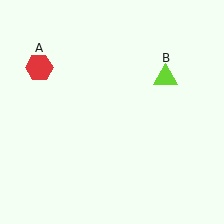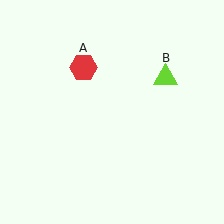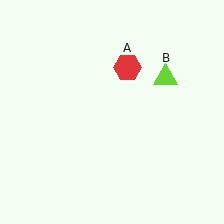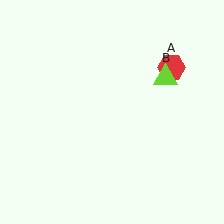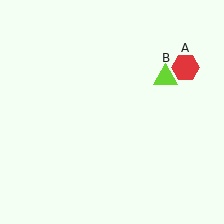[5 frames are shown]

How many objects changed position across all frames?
1 object changed position: red hexagon (object A).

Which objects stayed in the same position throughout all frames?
Lime triangle (object B) remained stationary.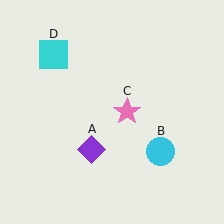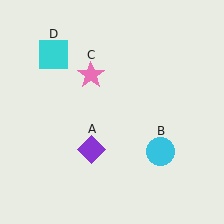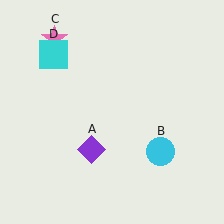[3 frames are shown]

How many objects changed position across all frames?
1 object changed position: pink star (object C).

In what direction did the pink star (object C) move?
The pink star (object C) moved up and to the left.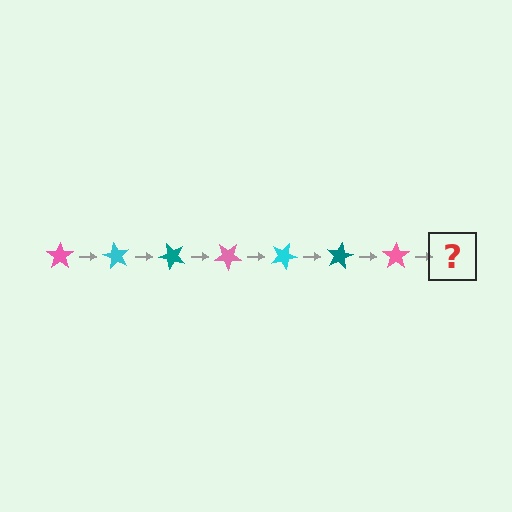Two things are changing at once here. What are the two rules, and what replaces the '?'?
The two rules are that it rotates 60 degrees each step and the color cycles through pink, cyan, and teal. The '?' should be a cyan star, rotated 420 degrees from the start.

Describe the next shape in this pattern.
It should be a cyan star, rotated 420 degrees from the start.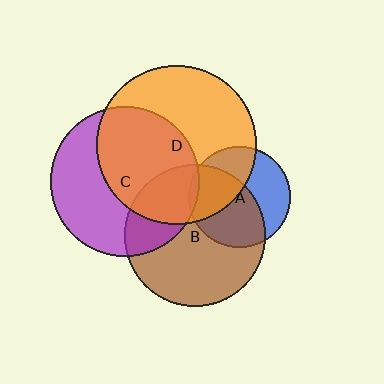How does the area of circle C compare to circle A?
Approximately 2.2 times.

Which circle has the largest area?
Circle D (orange).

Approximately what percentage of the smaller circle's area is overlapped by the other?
Approximately 30%.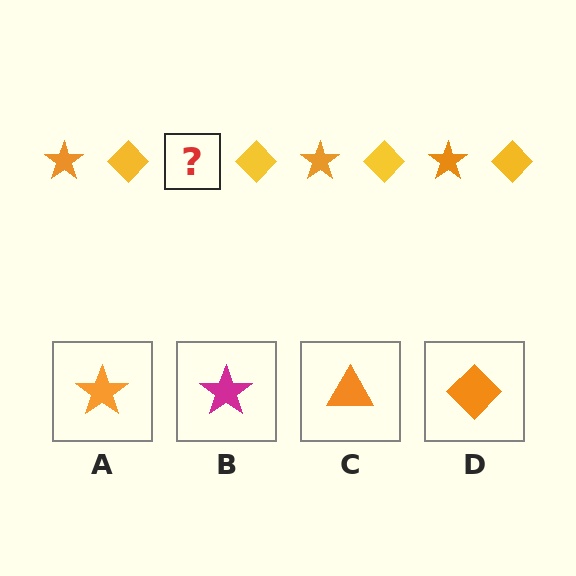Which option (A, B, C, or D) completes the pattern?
A.